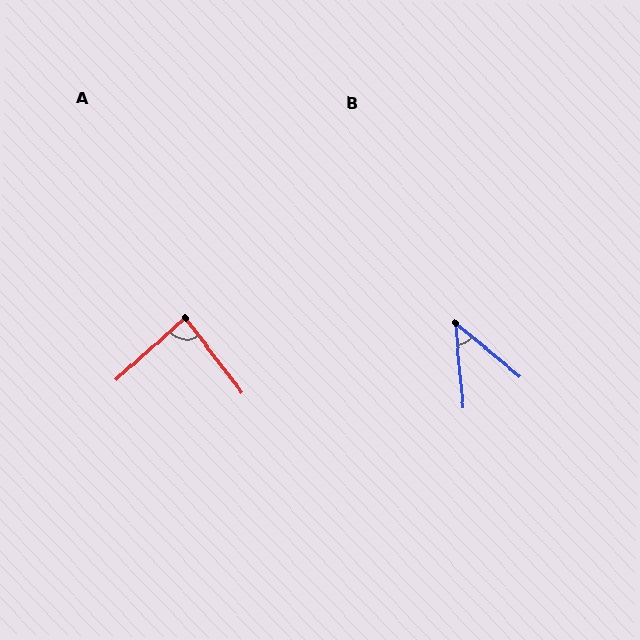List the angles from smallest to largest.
B (45°), A (85°).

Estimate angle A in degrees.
Approximately 85 degrees.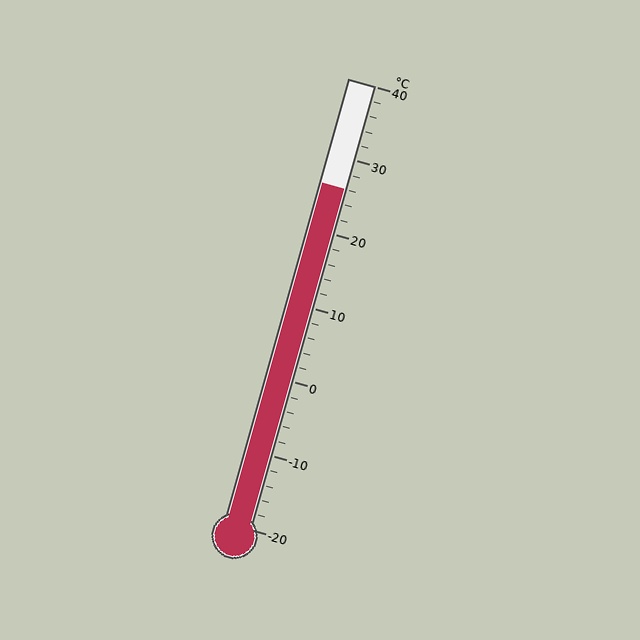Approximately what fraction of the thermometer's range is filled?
The thermometer is filled to approximately 75% of its range.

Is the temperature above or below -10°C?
The temperature is above -10°C.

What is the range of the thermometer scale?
The thermometer scale ranges from -20°C to 40°C.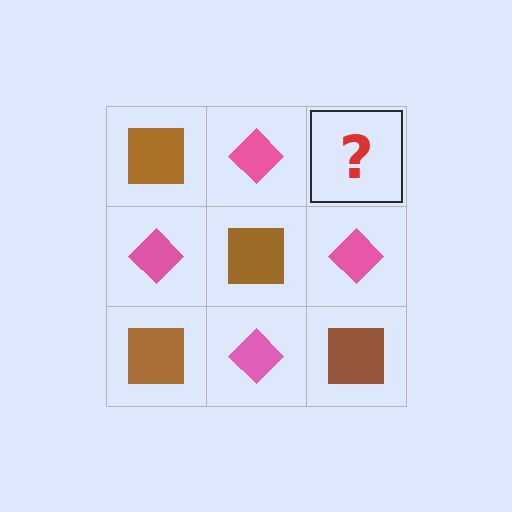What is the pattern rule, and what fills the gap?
The rule is that it alternates brown square and pink diamond in a checkerboard pattern. The gap should be filled with a brown square.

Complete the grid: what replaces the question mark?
The question mark should be replaced with a brown square.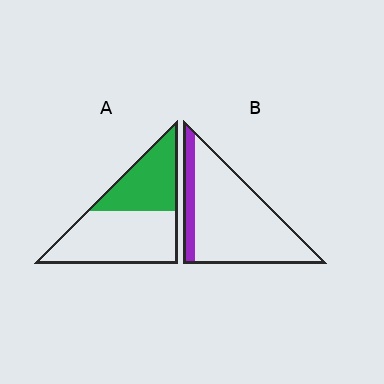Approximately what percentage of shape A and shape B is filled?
A is approximately 40% and B is approximately 15%.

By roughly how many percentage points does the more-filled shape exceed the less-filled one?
By roughly 25 percentage points (A over B).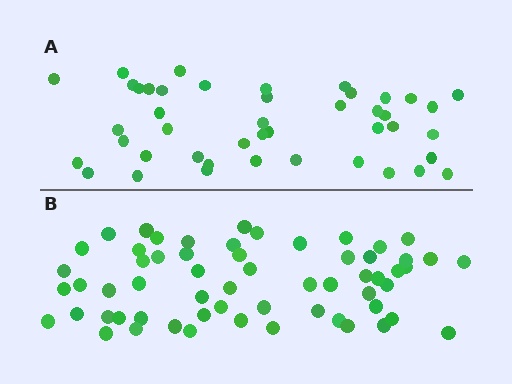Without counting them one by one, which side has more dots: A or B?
Region B (the bottom region) has more dots.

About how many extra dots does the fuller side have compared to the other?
Region B has approximately 15 more dots than region A.